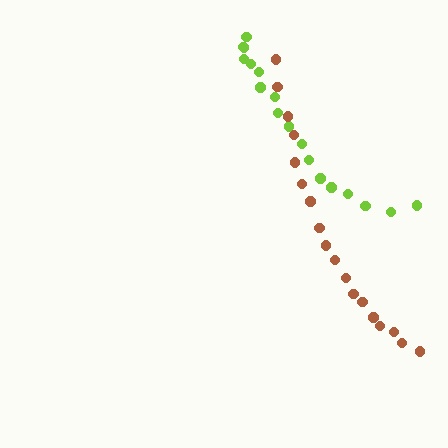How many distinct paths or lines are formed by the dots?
There are 2 distinct paths.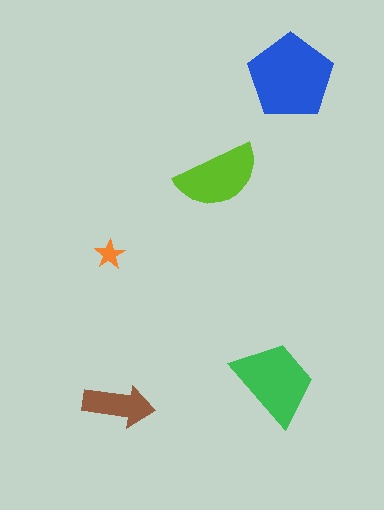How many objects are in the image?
There are 5 objects in the image.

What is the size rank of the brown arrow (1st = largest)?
4th.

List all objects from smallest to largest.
The orange star, the brown arrow, the lime semicircle, the green trapezoid, the blue pentagon.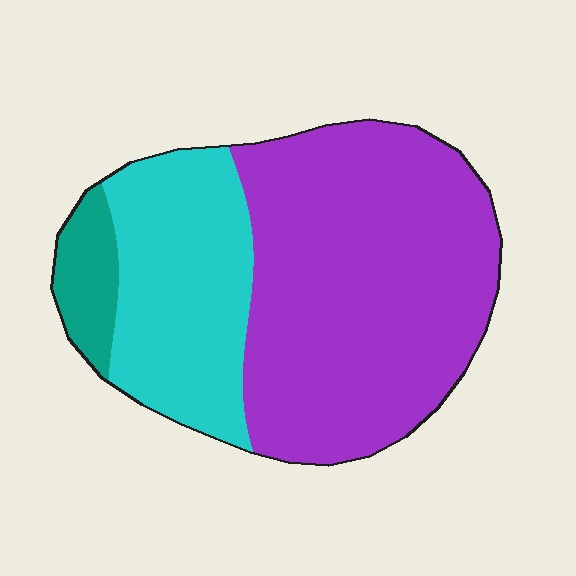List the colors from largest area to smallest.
From largest to smallest: purple, cyan, teal.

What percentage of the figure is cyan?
Cyan takes up between a sixth and a third of the figure.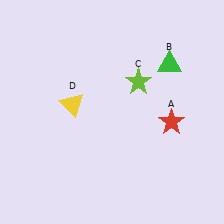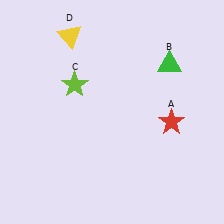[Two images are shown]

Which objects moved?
The objects that moved are: the lime star (C), the yellow triangle (D).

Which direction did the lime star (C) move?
The lime star (C) moved left.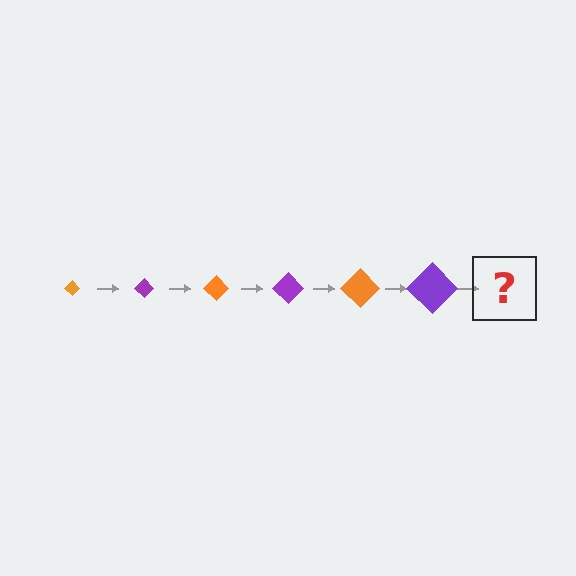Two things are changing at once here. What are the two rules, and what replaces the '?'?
The two rules are that the diamond grows larger each step and the color cycles through orange and purple. The '?' should be an orange diamond, larger than the previous one.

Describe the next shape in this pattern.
It should be an orange diamond, larger than the previous one.